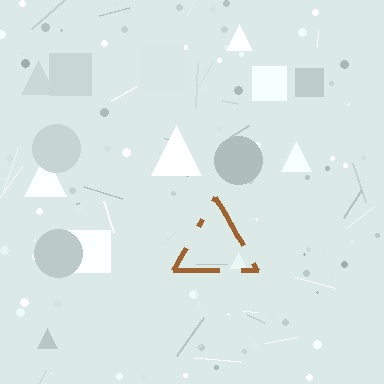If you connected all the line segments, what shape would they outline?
They would outline a triangle.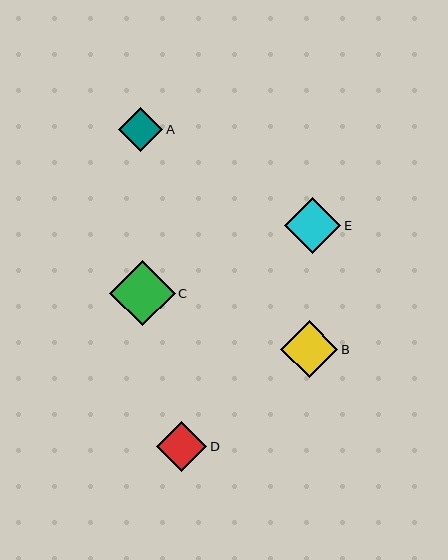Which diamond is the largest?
Diamond C is the largest with a size of approximately 65 pixels.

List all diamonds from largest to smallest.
From largest to smallest: C, B, E, D, A.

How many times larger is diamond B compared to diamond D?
Diamond B is approximately 1.1 times the size of diamond D.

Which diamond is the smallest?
Diamond A is the smallest with a size of approximately 44 pixels.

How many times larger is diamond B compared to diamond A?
Diamond B is approximately 1.3 times the size of diamond A.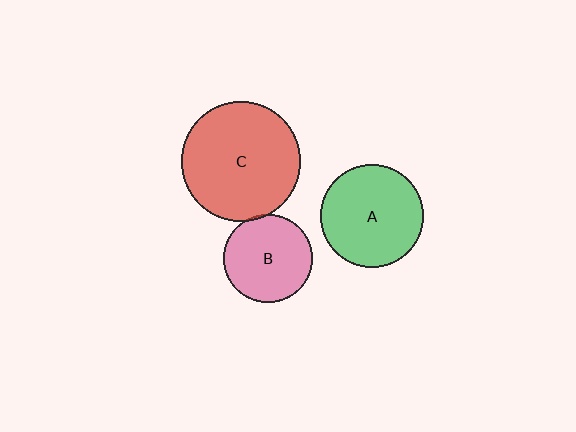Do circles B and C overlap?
Yes.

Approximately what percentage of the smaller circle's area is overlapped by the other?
Approximately 5%.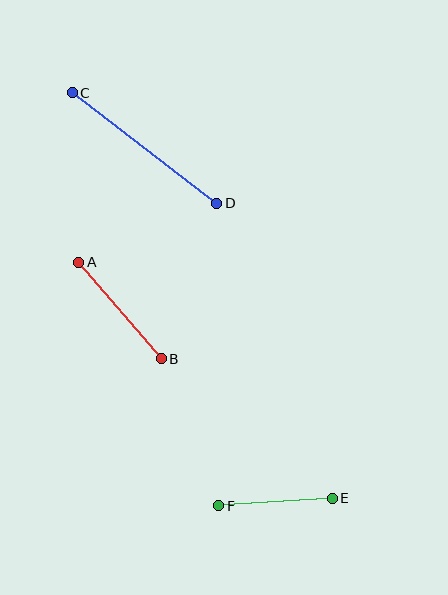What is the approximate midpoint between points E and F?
The midpoint is at approximately (276, 502) pixels.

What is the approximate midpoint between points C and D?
The midpoint is at approximately (144, 148) pixels.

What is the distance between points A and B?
The distance is approximately 127 pixels.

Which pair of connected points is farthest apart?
Points C and D are farthest apart.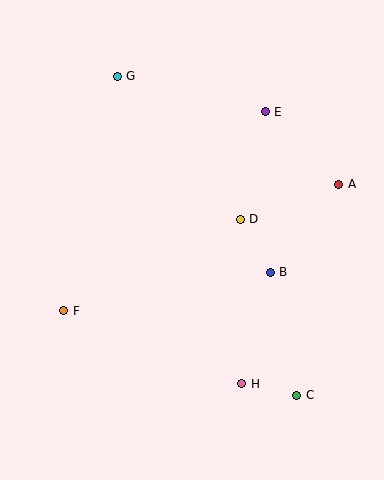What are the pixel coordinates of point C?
Point C is at (297, 395).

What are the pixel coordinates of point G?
Point G is at (117, 76).